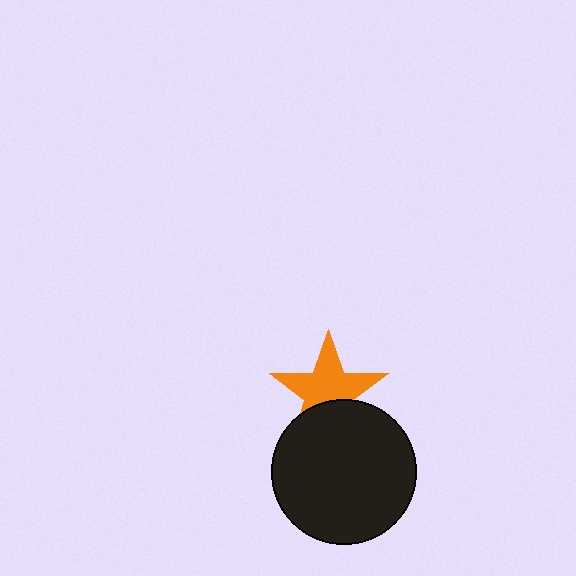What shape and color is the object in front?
The object in front is a black circle.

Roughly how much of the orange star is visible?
Most of it is visible (roughly 66%).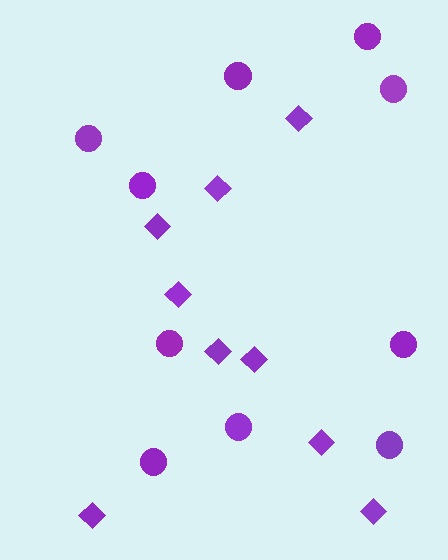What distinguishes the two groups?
There are 2 groups: one group of diamonds (9) and one group of circles (10).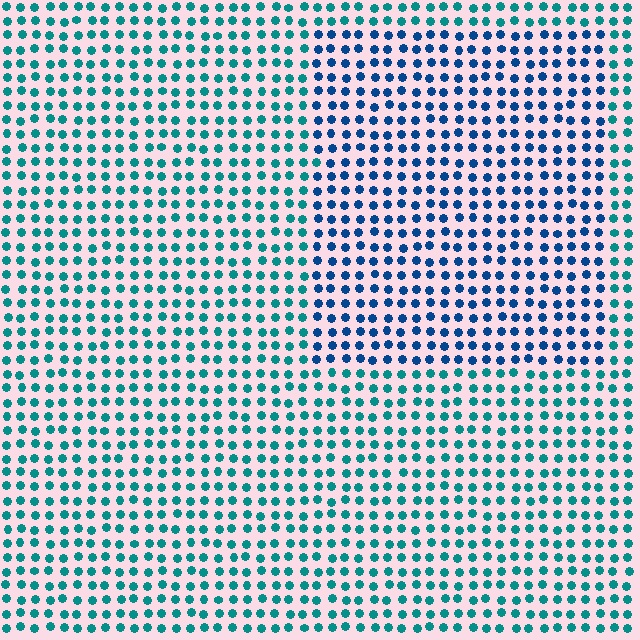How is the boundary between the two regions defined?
The boundary is defined purely by a slight shift in hue (about 35 degrees). Spacing, size, and orientation are identical on both sides.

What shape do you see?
I see a rectangle.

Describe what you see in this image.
The image is filled with small teal elements in a uniform arrangement. A rectangle-shaped region is visible where the elements are tinted to a slightly different hue, forming a subtle color boundary.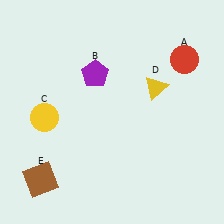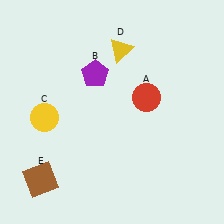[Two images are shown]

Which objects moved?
The objects that moved are: the red circle (A), the yellow triangle (D).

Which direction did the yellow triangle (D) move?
The yellow triangle (D) moved up.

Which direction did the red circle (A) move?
The red circle (A) moved left.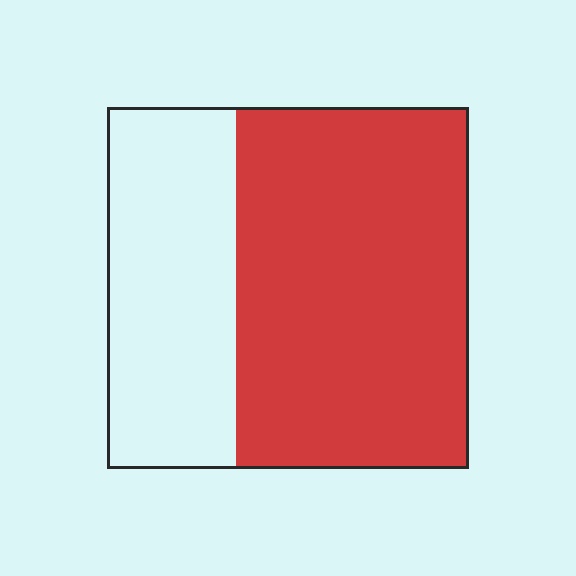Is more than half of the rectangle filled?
Yes.